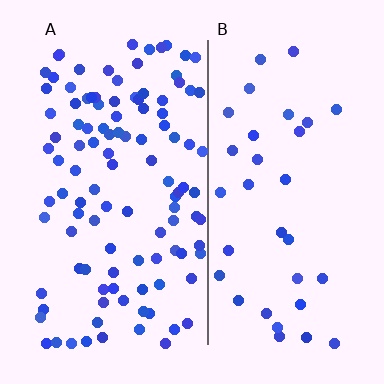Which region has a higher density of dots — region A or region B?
A (the left).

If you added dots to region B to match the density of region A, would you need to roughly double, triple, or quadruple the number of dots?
Approximately triple.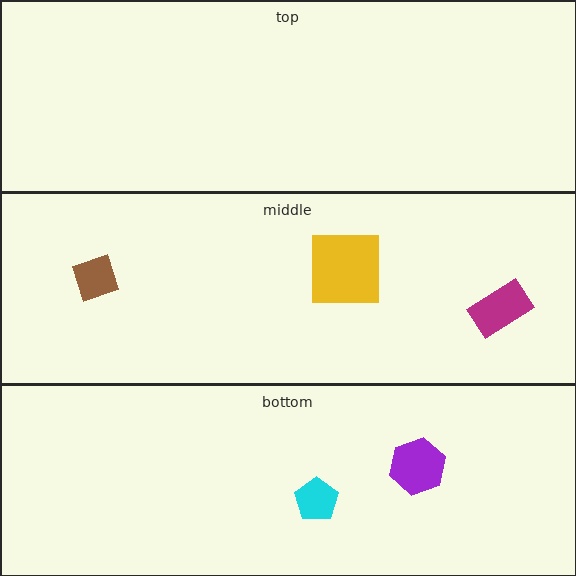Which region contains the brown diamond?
The middle region.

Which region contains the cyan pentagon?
The bottom region.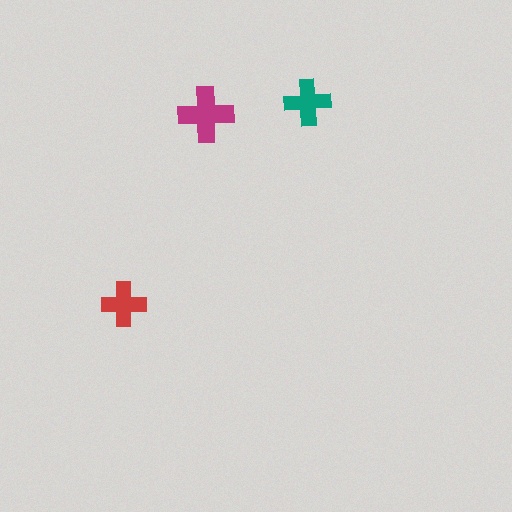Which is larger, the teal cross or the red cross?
The teal one.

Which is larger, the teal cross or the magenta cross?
The magenta one.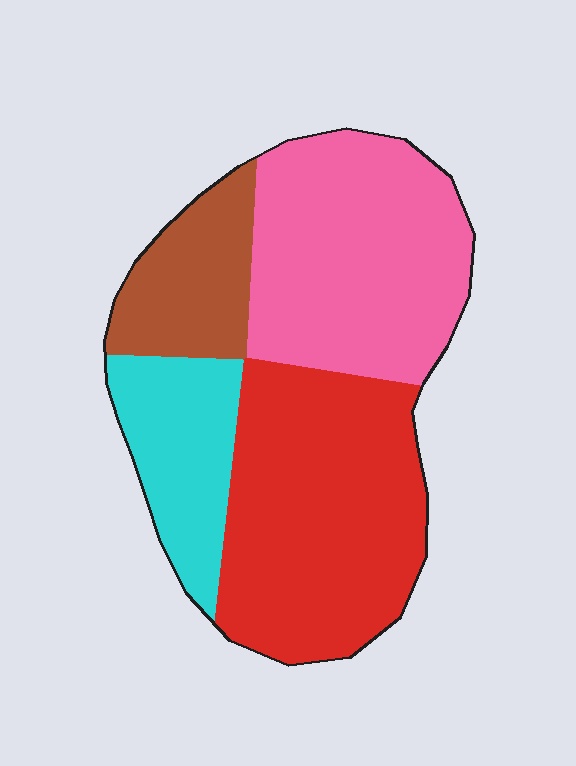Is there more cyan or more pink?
Pink.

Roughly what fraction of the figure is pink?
Pink takes up between a third and a half of the figure.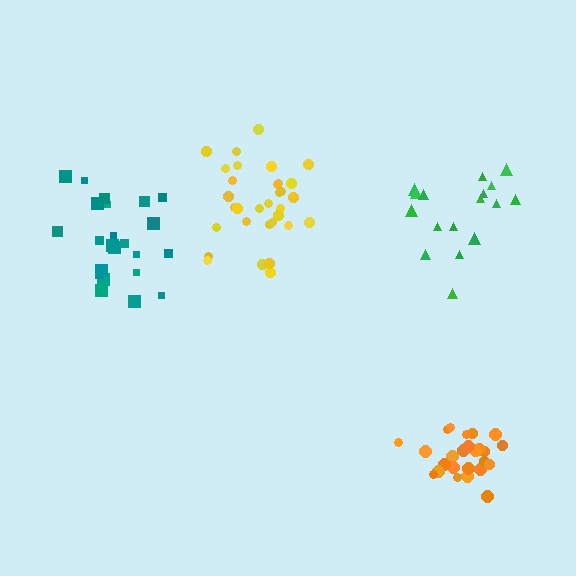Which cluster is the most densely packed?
Orange.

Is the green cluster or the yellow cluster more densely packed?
Yellow.